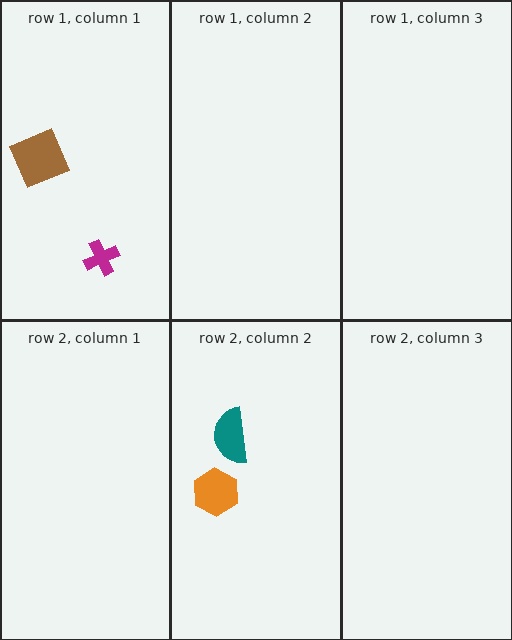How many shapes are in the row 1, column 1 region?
2.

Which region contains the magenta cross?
The row 1, column 1 region.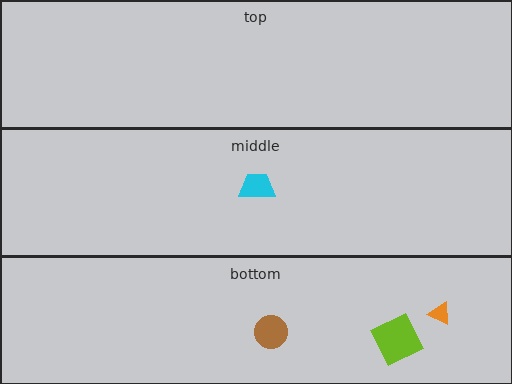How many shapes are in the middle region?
1.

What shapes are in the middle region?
The cyan trapezoid.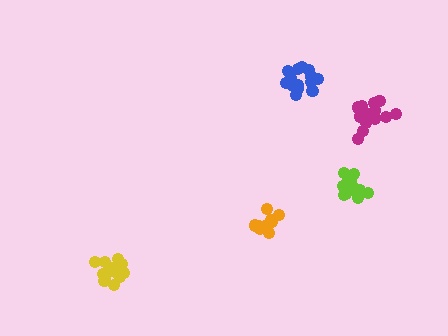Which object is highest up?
The blue cluster is topmost.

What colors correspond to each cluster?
The clusters are colored: blue, orange, lime, yellow, magenta.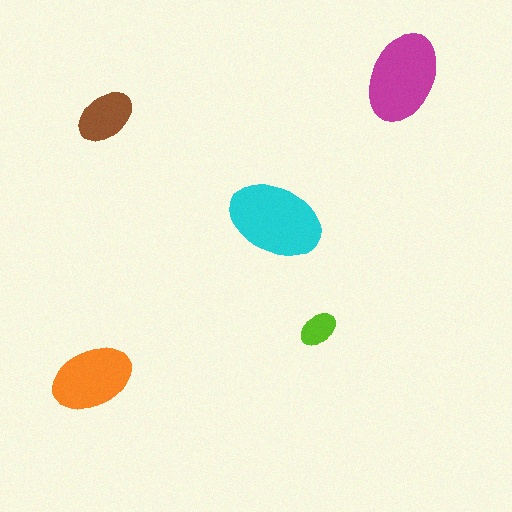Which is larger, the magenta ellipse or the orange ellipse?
The magenta one.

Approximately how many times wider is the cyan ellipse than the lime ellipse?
About 2.5 times wider.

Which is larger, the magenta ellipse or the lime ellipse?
The magenta one.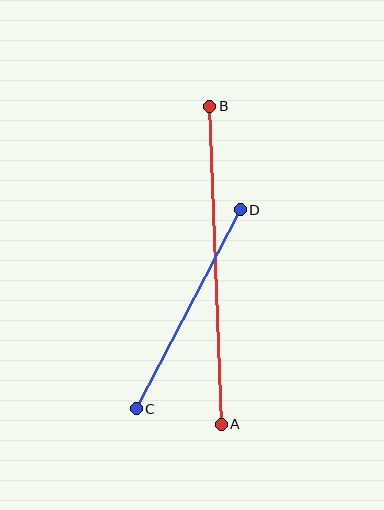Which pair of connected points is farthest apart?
Points A and B are farthest apart.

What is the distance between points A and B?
The distance is approximately 318 pixels.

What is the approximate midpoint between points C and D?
The midpoint is at approximately (188, 309) pixels.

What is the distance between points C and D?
The distance is approximately 225 pixels.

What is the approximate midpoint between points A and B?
The midpoint is at approximately (215, 265) pixels.